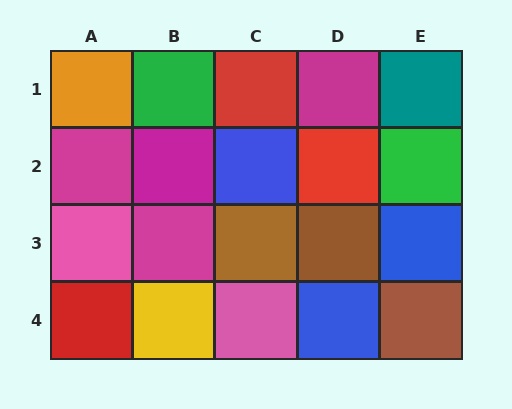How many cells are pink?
2 cells are pink.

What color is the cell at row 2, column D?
Red.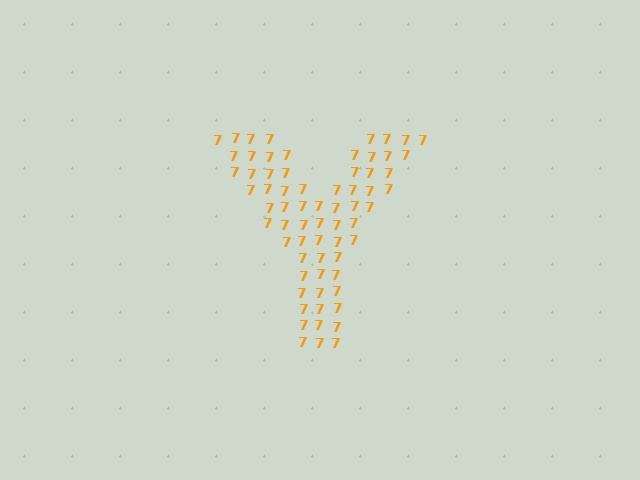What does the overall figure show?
The overall figure shows the letter Y.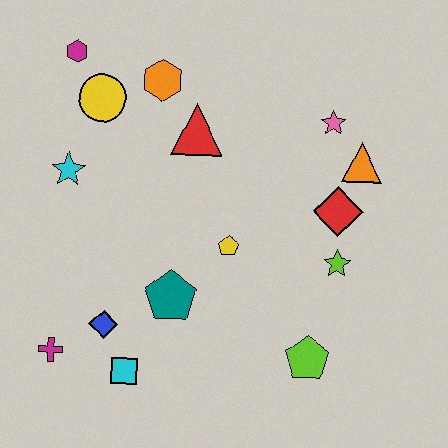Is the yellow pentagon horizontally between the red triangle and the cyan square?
No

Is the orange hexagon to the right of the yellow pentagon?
No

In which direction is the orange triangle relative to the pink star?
The orange triangle is below the pink star.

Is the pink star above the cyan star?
Yes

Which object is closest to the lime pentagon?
The lime star is closest to the lime pentagon.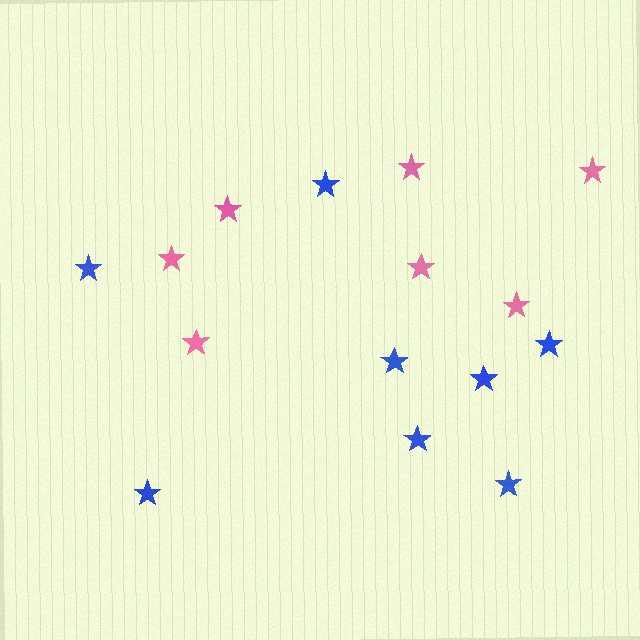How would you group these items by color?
There are 2 groups: one group of blue stars (8) and one group of pink stars (7).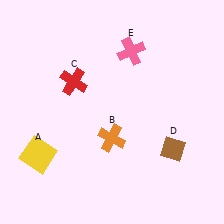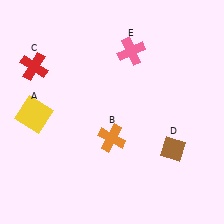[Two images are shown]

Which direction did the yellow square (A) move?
The yellow square (A) moved up.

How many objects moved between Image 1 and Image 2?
2 objects moved between the two images.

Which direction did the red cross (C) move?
The red cross (C) moved left.